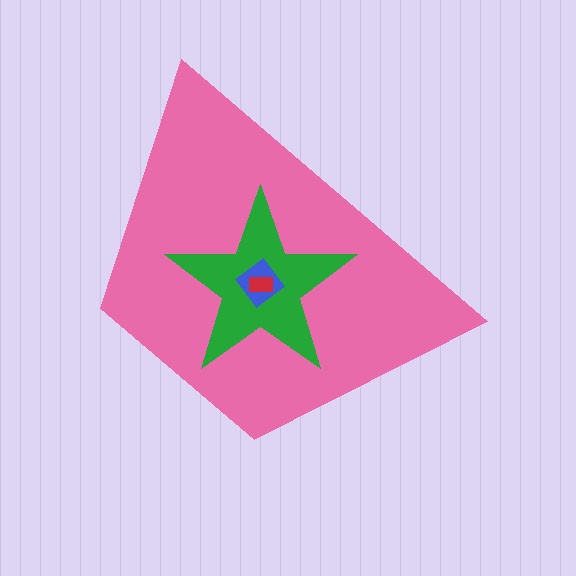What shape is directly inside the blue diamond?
The red rectangle.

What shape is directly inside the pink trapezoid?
The green star.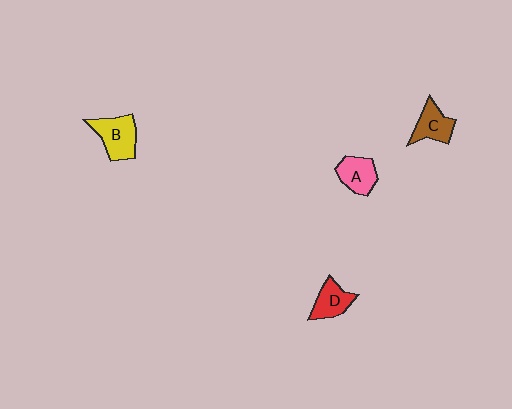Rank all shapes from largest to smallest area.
From largest to smallest: B (yellow), A (pink), C (brown), D (red).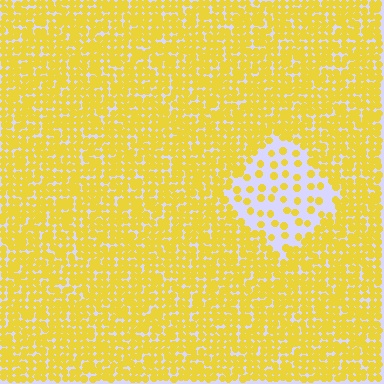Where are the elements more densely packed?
The elements are more densely packed outside the diamond boundary.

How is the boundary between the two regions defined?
The boundary is defined by a change in element density (approximately 3.2x ratio). All elements are the same color, size, and shape.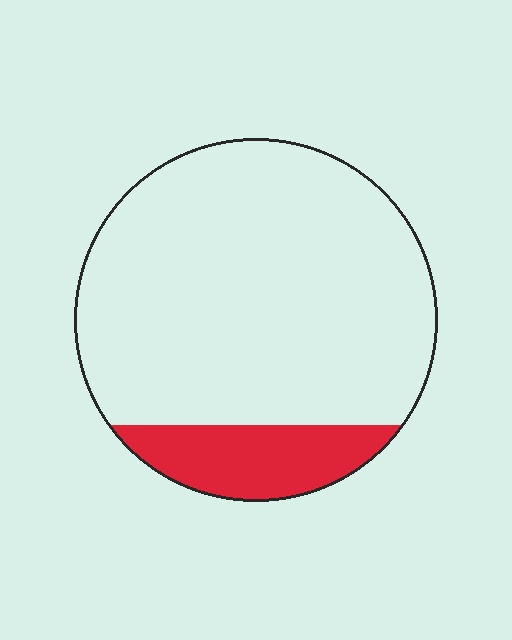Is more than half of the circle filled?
No.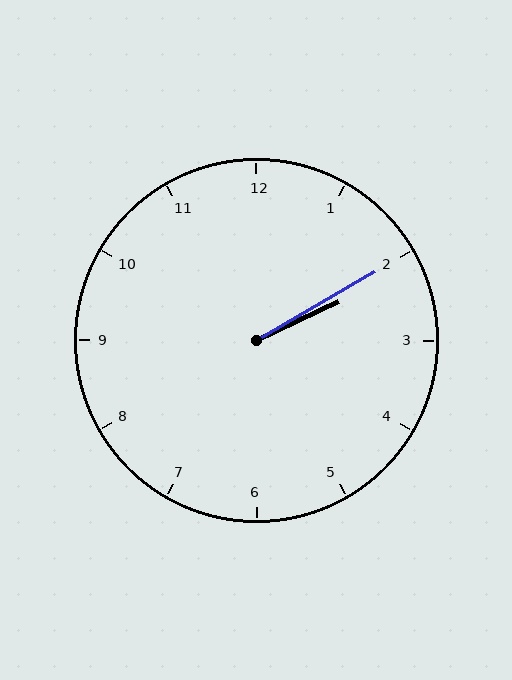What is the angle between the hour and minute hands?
Approximately 5 degrees.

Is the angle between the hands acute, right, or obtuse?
It is acute.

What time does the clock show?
2:10.